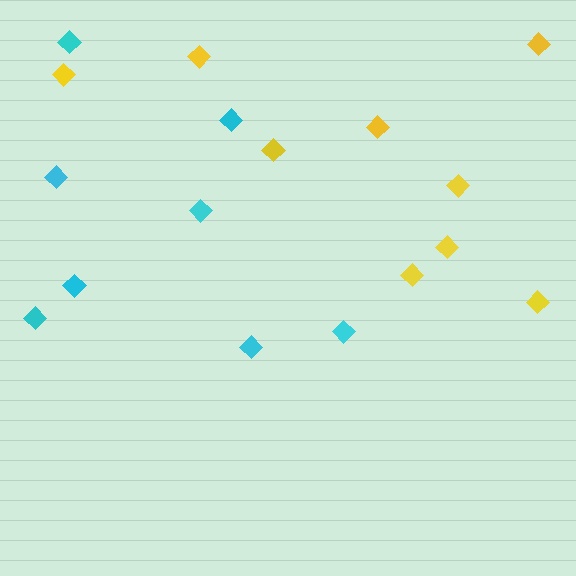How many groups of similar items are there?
There are 2 groups: one group of yellow diamonds (9) and one group of cyan diamonds (8).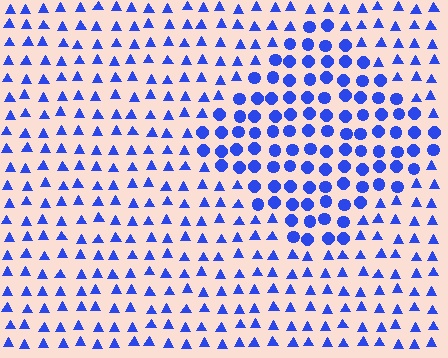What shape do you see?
I see a diamond.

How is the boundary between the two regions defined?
The boundary is defined by a change in element shape: circles inside vs. triangles outside. All elements share the same color and spacing.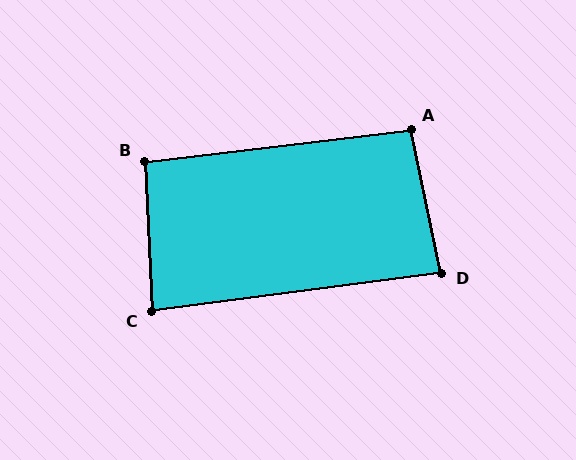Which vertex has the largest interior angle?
A, at approximately 95 degrees.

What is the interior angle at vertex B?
Approximately 94 degrees (approximately right).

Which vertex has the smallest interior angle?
C, at approximately 85 degrees.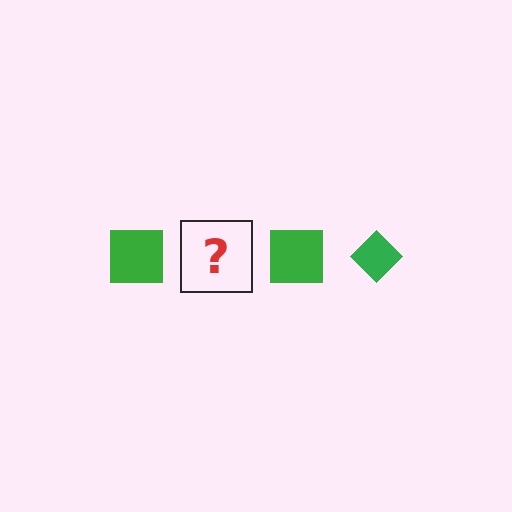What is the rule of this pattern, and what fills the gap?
The rule is that the pattern cycles through square, diamond shapes in green. The gap should be filled with a green diamond.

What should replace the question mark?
The question mark should be replaced with a green diamond.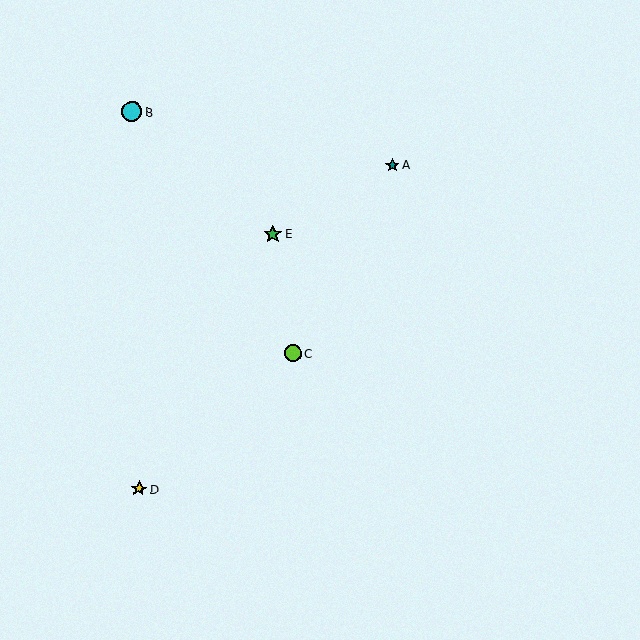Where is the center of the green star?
The center of the green star is at (273, 234).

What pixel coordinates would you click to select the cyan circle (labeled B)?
Click at (132, 112) to select the cyan circle B.